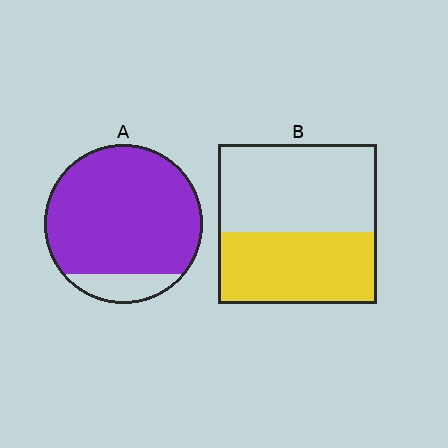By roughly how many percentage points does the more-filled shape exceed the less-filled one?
By roughly 40 percentage points (A over B).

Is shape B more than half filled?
No.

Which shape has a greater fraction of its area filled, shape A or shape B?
Shape A.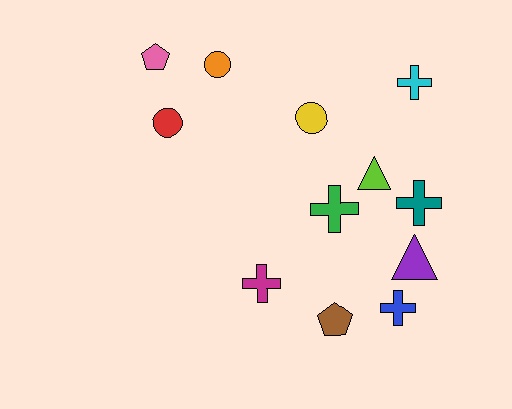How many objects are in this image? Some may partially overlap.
There are 12 objects.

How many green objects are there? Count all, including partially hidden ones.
There is 1 green object.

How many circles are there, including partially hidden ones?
There are 3 circles.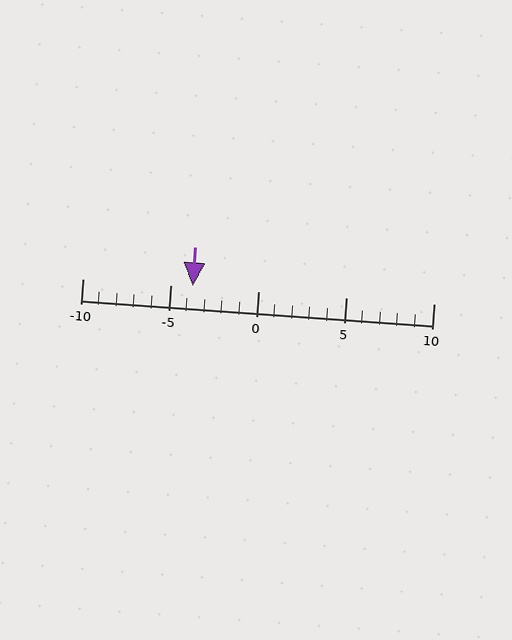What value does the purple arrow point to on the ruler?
The purple arrow points to approximately -4.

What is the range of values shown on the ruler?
The ruler shows values from -10 to 10.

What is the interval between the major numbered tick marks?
The major tick marks are spaced 5 units apart.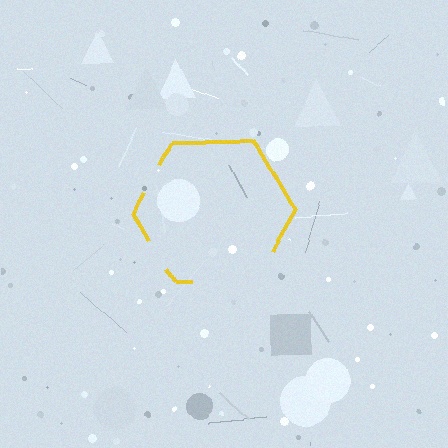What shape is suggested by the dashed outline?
The dashed outline suggests a hexagon.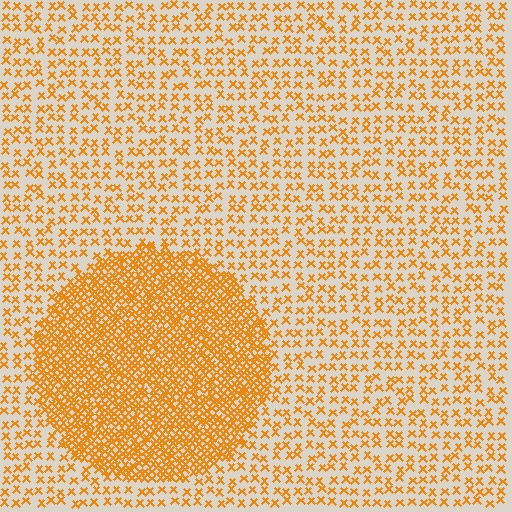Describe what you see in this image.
The image contains small orange elements arranged at two different densities. A circle-shaped region is visible where the elements are more densely packed than the surrounding area.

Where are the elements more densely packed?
The elements are more densely packed inside the circle boundary.